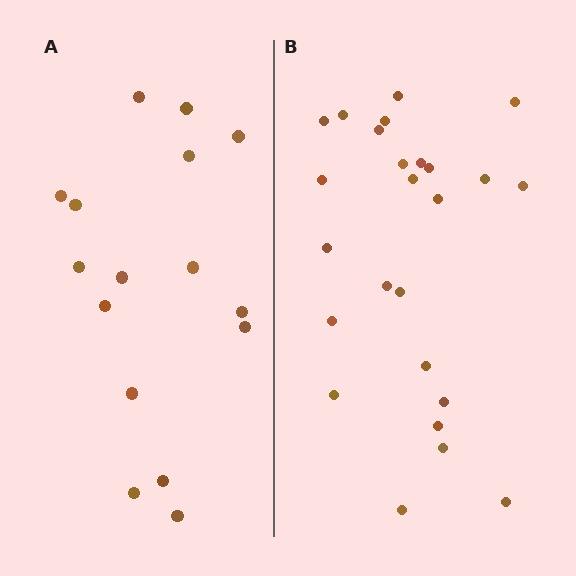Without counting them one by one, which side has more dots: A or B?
Region B (the right region) has more dots.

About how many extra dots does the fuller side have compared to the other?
Region B has roughly 8 or so more dots than region A.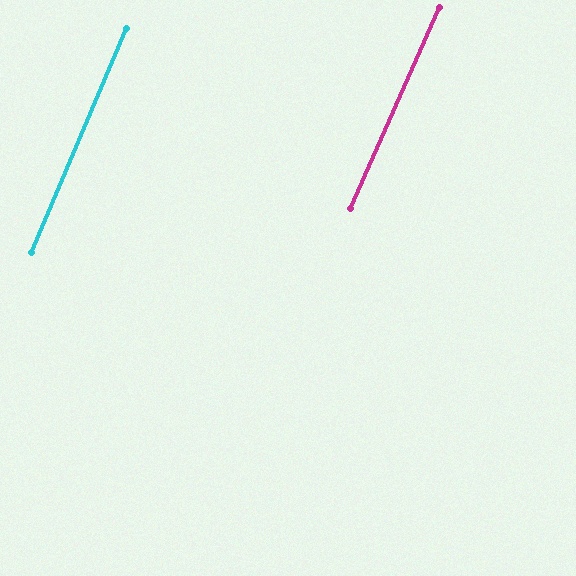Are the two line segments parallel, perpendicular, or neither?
Parallel — their directions differ by only 0.7°.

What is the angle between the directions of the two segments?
Approximately 1 degree.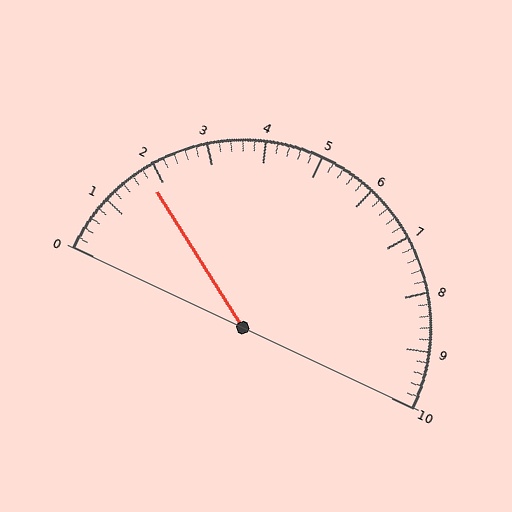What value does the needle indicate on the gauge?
The needle indicates approximately 1.8.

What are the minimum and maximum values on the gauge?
The gauge ranges from 0 to 10.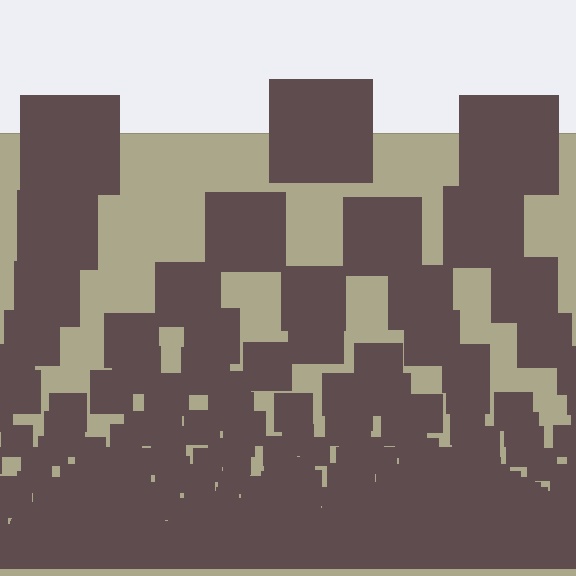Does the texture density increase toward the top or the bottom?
Density increases toward the bottom.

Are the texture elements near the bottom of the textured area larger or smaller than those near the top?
Smaller. The gradient is inverted — elements near the bottom are smaller and denser.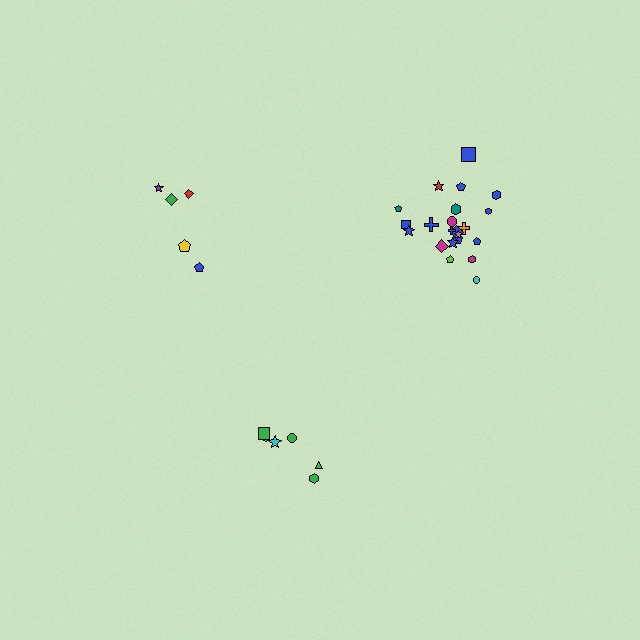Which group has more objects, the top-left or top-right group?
The top-right group.